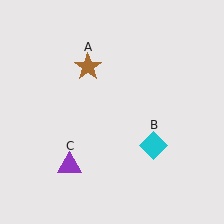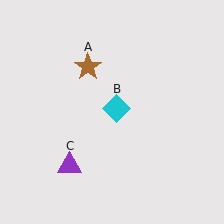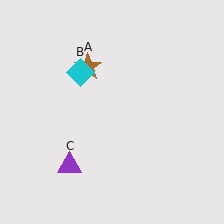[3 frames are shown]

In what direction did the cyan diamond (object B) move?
The cyan diamond (object B) moved up and to the left.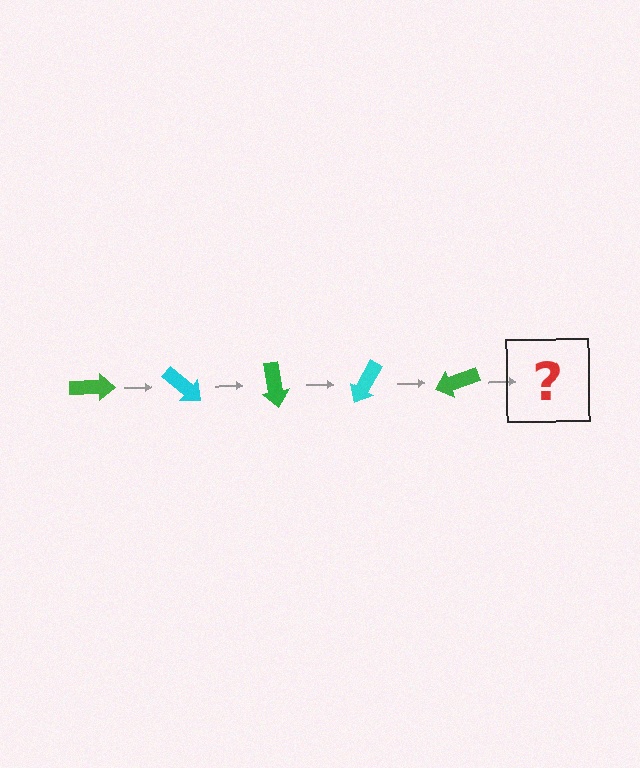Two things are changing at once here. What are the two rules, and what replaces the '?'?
The two rules are that it rotates 40 degrees each step and the color cycles through green and cyan. The '?' should be a cyan arrow, rotated 200 degrees from the start.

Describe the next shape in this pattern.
It should be a cyan arrow, rotated 200 degrees from the start.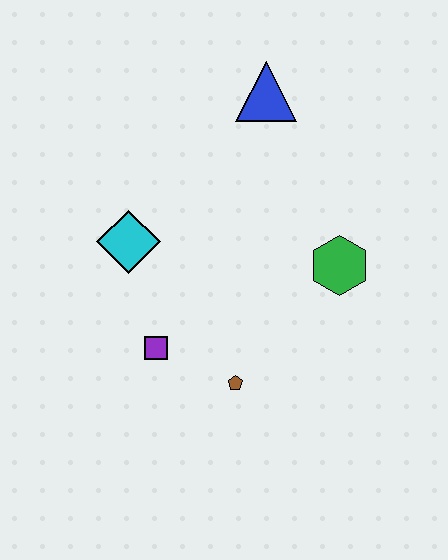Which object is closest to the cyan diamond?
The purple square is closest to the cyan diamond.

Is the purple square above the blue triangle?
No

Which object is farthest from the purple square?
The blue triangle is farthest from the purple square.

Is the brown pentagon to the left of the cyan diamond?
No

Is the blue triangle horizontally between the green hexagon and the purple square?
Yes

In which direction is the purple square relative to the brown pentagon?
The purple square is to the left of the brown pentagon.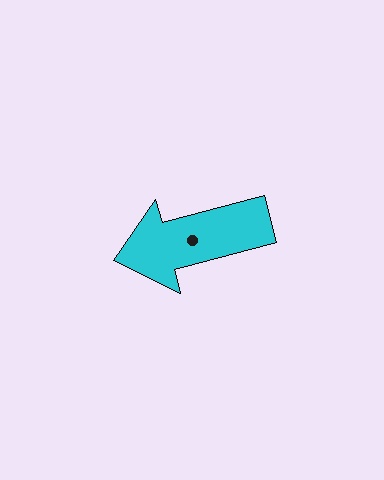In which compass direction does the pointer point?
West.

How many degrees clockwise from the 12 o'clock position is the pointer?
Approximately 255 degrees.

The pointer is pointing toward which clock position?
Roughly 9 o'clock.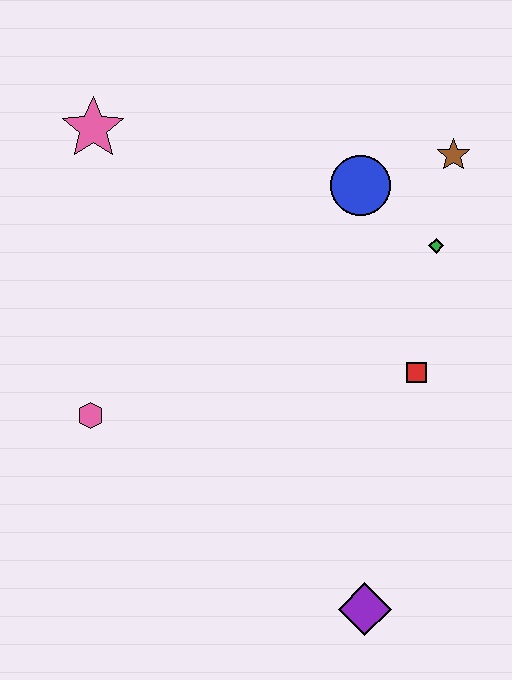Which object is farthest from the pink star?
The purple diamond is farthest from the pink star.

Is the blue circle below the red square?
No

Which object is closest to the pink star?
The blue circle is closest to the pink star.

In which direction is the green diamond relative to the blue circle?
The green diamond is to the right of the blue circle.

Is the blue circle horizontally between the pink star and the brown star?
Yes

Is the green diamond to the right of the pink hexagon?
Yes